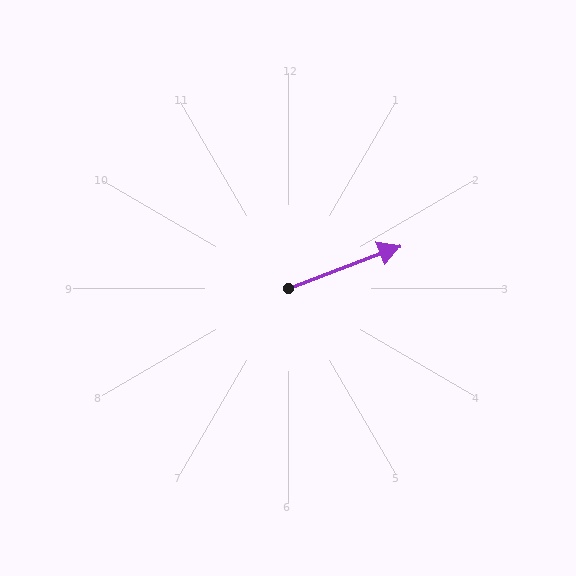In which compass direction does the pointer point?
East.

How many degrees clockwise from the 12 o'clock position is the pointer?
Approximately 69 degrees.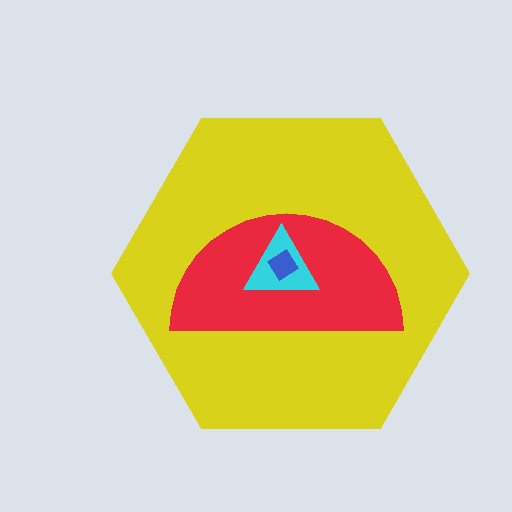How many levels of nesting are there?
4.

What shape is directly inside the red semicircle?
The cyan triangle.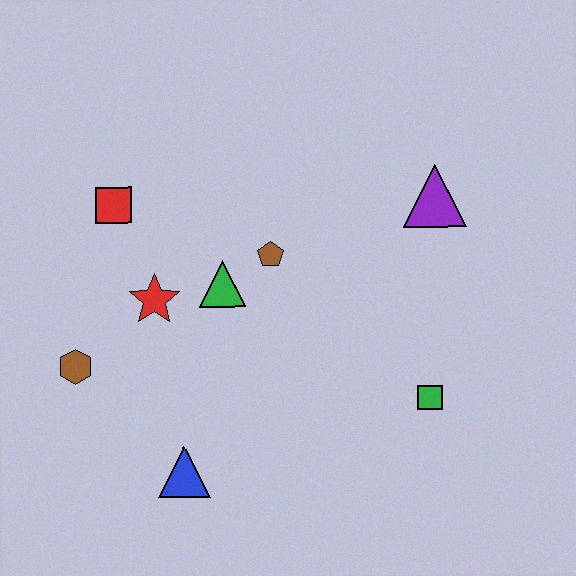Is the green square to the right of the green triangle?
Yes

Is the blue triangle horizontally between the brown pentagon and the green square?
No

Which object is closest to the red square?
The red star is closest to the red square.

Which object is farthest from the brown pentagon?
The blue triangle is farthest from the brown pentagon.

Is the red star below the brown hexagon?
No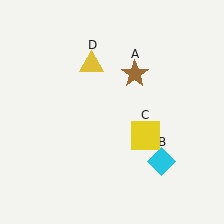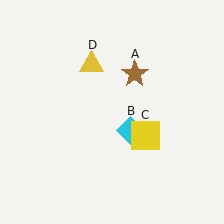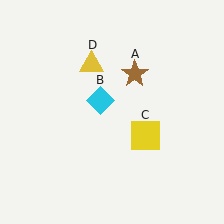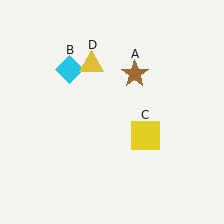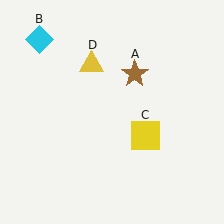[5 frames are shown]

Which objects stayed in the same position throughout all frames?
Brown star (object A) and yellow square (object C) and yellow triangle (object D) remained stationary.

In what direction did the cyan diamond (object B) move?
The cyan diamond (object B) moved up and to the left.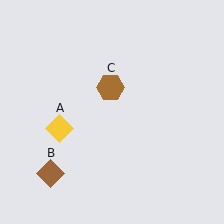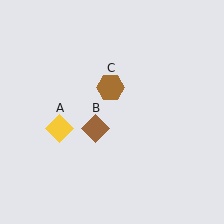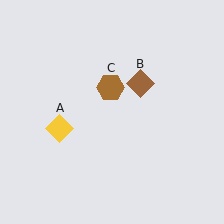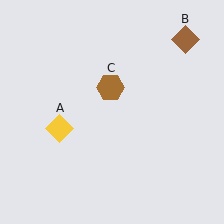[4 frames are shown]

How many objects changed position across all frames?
1 object changed position: brown diamond (object B).